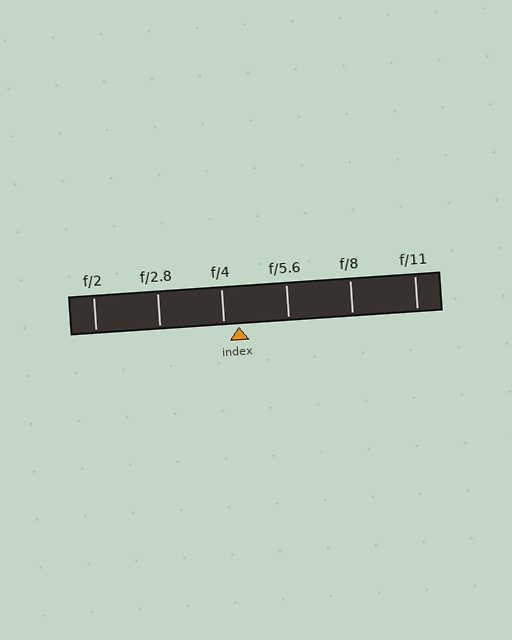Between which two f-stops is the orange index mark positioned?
The index mark is between f/4 and f/5.6.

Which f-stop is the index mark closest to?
The index mark is closest to f/4.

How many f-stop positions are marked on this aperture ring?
There are 6 f-stop positions marked.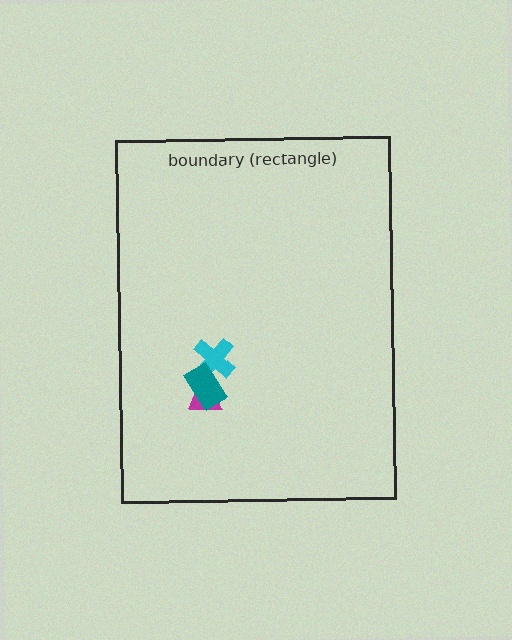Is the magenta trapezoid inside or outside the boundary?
Inside.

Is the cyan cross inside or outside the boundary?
Inside.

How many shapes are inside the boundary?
3 inside, 0 outside.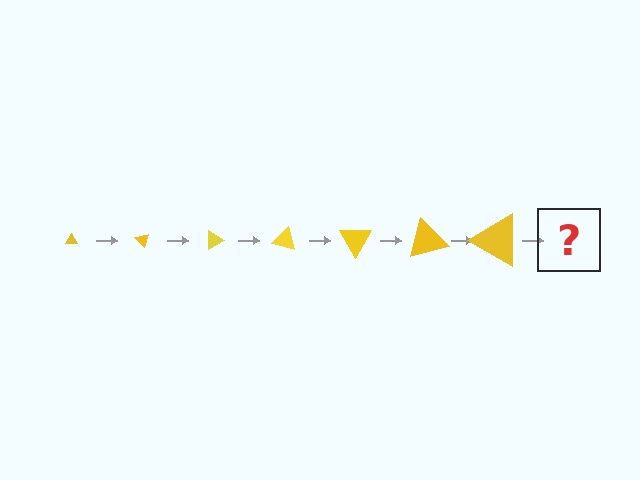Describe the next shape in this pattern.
It should be a triangle, larger than the previous one and rotated 315 degrees from the start.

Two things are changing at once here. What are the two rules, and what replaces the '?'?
The two rules are that the triangle grows larger each step and it rotates 45 degrees each step. The '?' should be a triangle, larger than the previous one and rotated 315 degrees from the start.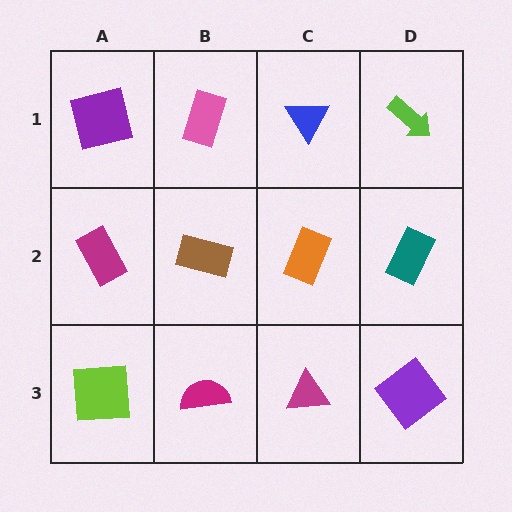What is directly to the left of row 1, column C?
A pink rectangle.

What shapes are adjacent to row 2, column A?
A purple square (row 1, column A), a lime square (row 3, column A), a brown rectangle (row 2, column B).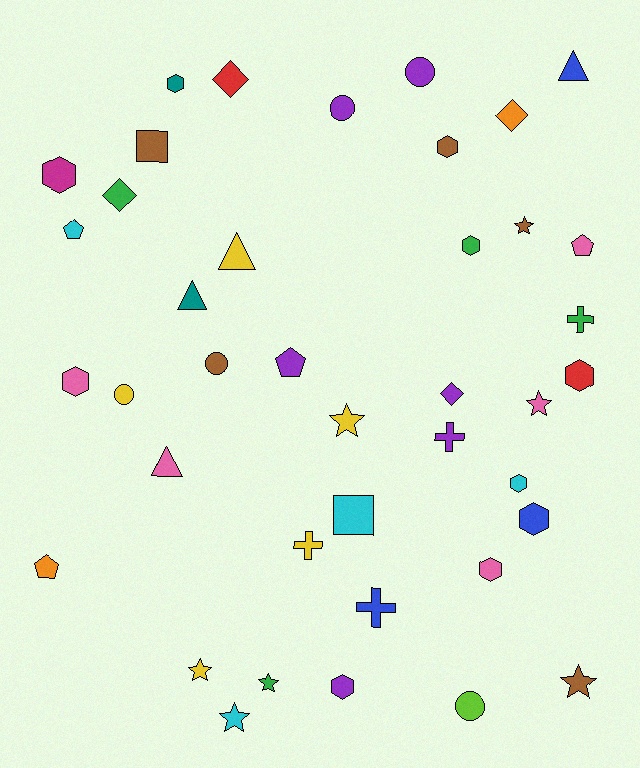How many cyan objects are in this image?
There are 4 cyan objects.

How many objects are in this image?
There are 40 objects.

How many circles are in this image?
There are 5 circles.